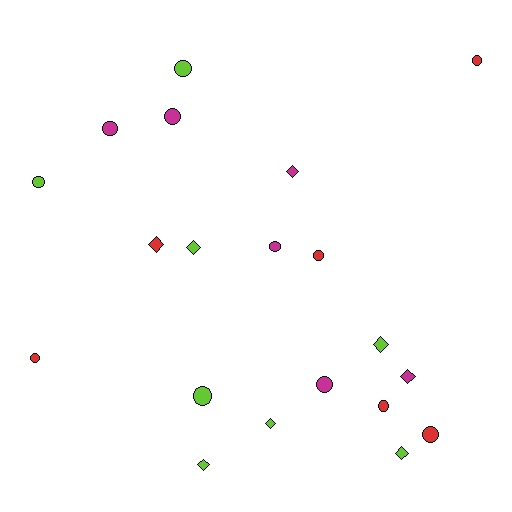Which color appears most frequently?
Lime, with 8 objects.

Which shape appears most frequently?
Circle, with 12 objects.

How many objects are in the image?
There are 20 objects.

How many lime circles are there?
There are 3 lime circles.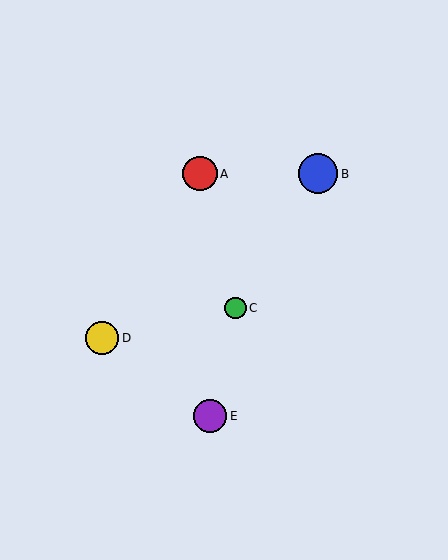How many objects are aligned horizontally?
2 objects (A, B) are aligned horizontally.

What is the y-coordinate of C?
Object C is at y≈308.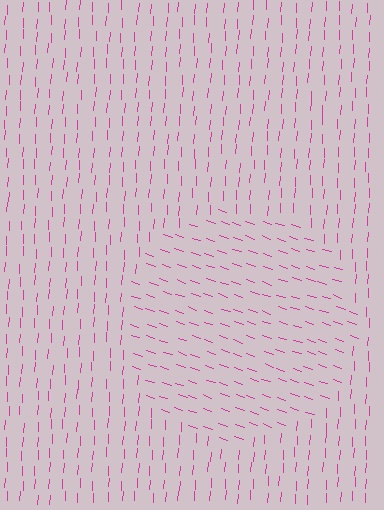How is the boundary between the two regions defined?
The boundary is defined purely by a change in line orientation (approximately 75 degrees difference). All lines are the same color and thickness.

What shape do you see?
I see a circle.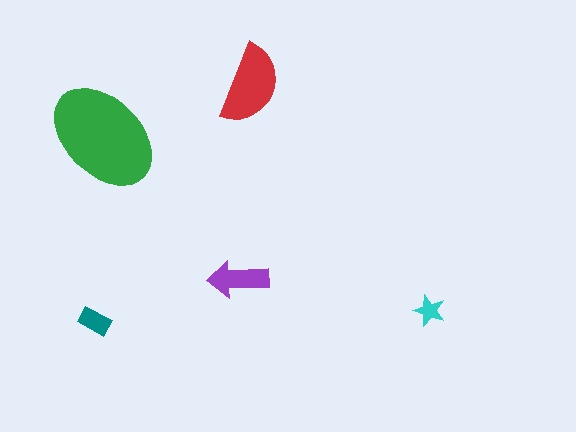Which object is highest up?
The red semicircle is topmost.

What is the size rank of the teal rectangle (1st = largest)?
4th.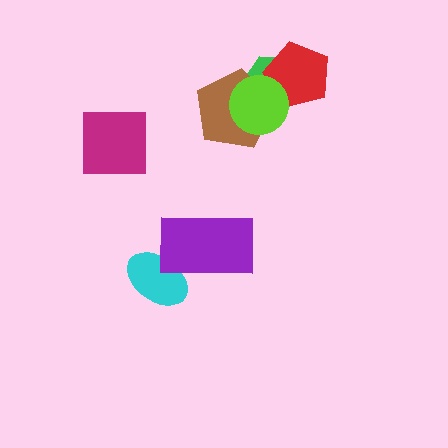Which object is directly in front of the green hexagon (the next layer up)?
The red pentagon is directly in front of the green hexagon.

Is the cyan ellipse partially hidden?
Yes, it is partially covered by another shape.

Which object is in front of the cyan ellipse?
The purple rectangle is in front of the cyan ellipse.